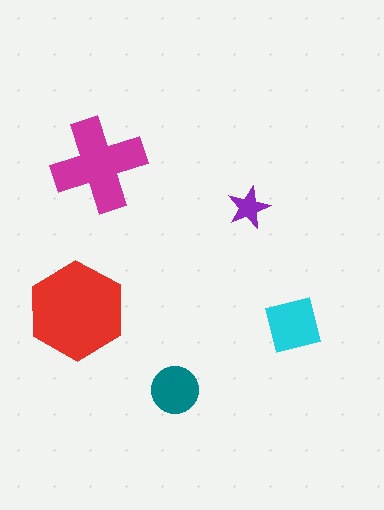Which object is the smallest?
The purple star.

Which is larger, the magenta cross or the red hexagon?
The red hexagon.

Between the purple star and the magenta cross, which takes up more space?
The magenta cross.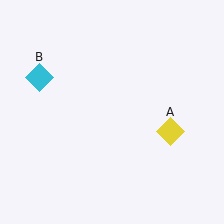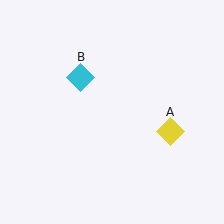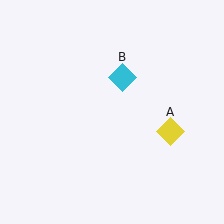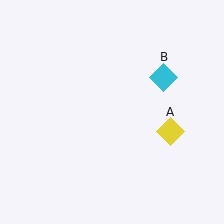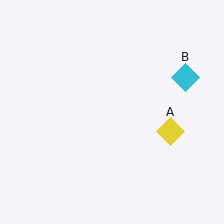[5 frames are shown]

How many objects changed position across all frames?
1 object changed position: cyan diamond (object B).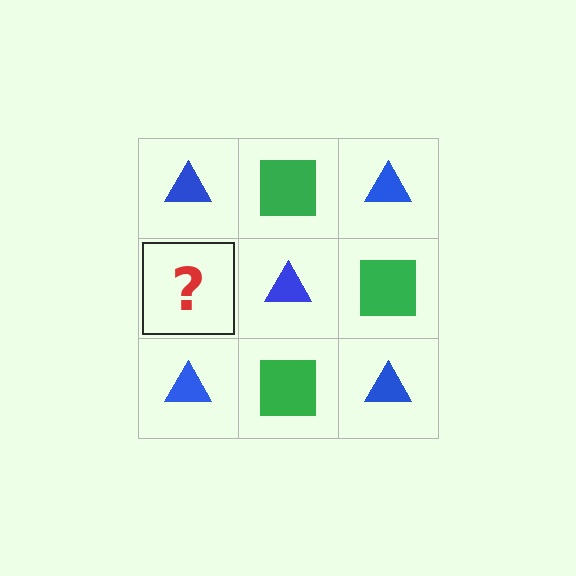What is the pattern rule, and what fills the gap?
The rule is that it alternates blue triangle and green square in a checkerboard pattern. The gap should be filled with a green square.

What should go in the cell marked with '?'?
The missing cell should contain a green square.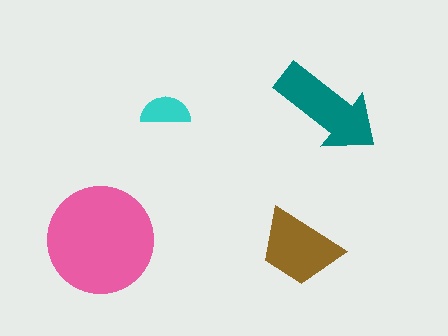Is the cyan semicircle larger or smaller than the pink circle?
Smaller.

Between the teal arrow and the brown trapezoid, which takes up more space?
The teal arrow.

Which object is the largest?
The pink circle.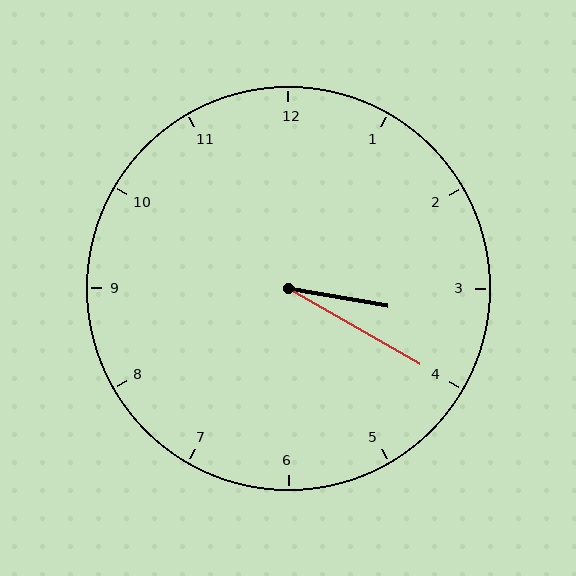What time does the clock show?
3:20.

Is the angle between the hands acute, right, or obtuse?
It is acute.